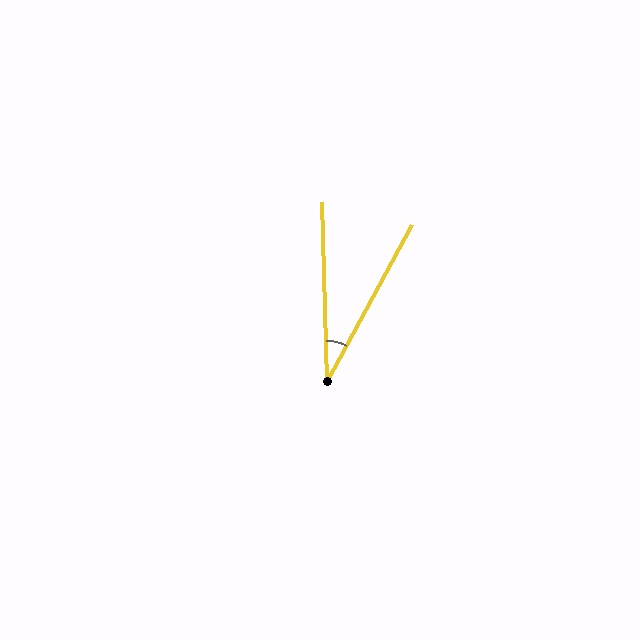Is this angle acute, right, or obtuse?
It is acute.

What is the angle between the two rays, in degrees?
Approximately 30 degrees.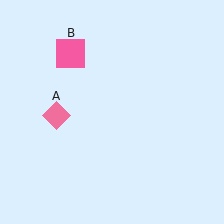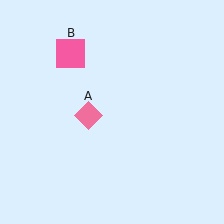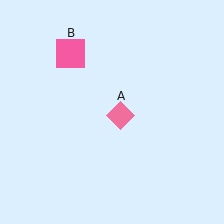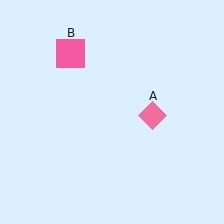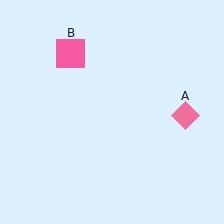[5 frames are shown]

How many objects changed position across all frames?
1 object changed position: pink diamond (object A).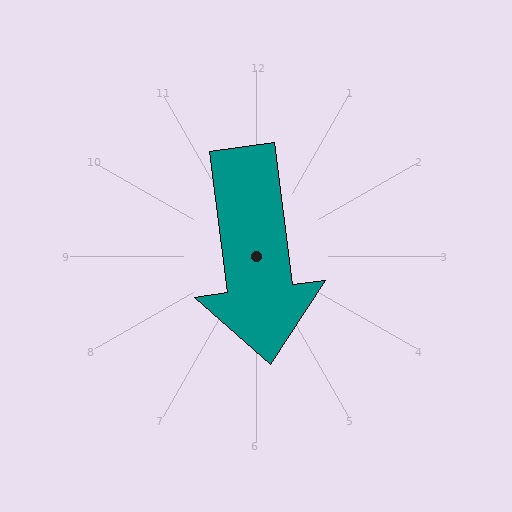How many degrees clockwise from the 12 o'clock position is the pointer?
Approximately 173 degrees.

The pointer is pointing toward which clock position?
Roughly 6 o'clock.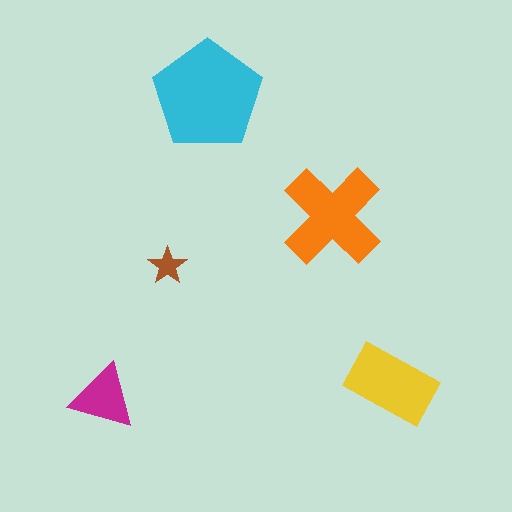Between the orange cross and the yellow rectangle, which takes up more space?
The orange cross.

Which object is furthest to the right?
The yellow rectangle is rightmost.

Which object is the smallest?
The brown star.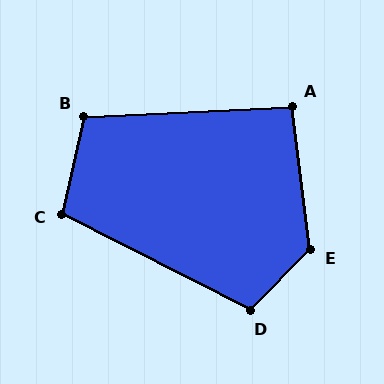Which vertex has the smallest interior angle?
A, at approximately 94 degrees.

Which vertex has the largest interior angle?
E, at approximately 128 degrees.